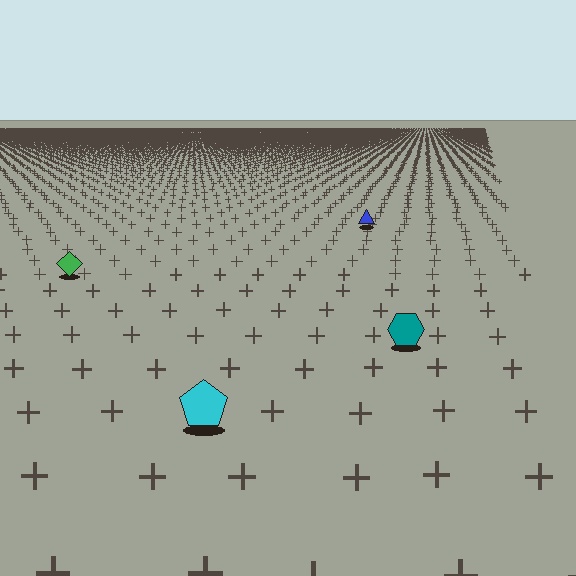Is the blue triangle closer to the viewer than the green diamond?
No. The green diamond is closer — you can tell from the texture gradient: the ground texture is coarser near it.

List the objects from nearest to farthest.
From nearest to farthest: the cyan pentagon, the teal hexagon, the green diamond, the blue triangle.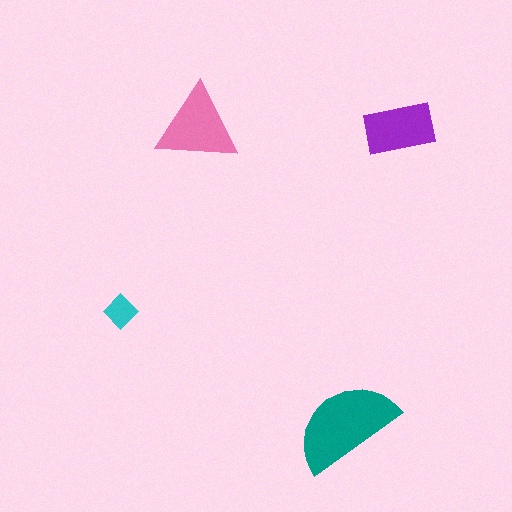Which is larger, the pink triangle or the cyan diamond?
The pink triangle.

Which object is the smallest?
The cyan diamond.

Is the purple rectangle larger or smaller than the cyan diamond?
Larger.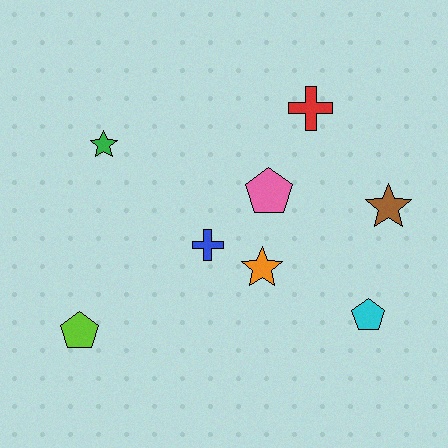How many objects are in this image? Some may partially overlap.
There are 8 objects.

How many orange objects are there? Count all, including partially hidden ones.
There is 1 orange object.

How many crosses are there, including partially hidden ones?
There are 2 crosses.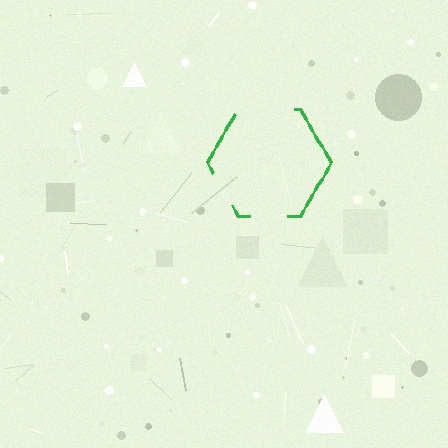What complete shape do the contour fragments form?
The contour fragments form a hexagon.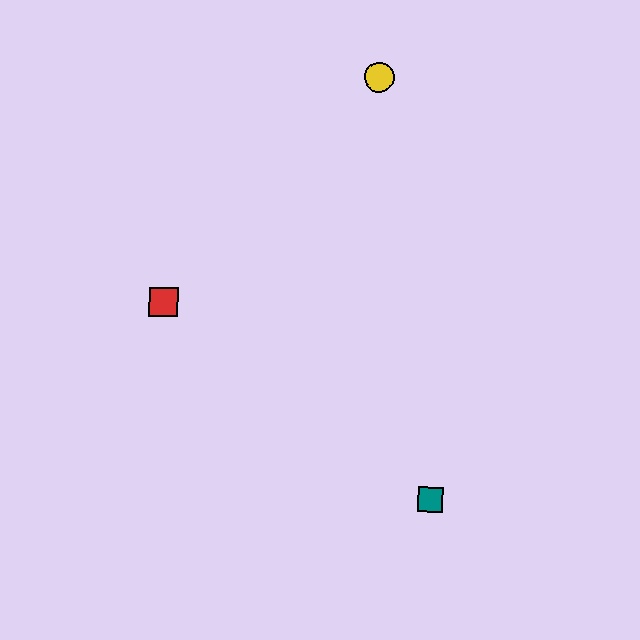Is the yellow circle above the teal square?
Yes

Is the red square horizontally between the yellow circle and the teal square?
No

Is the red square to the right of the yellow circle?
No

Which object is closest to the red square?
The yellow circle is closest to the red square.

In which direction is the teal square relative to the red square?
The teal square is to the right of the red square.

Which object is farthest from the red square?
The teal square is farthest from the red square.